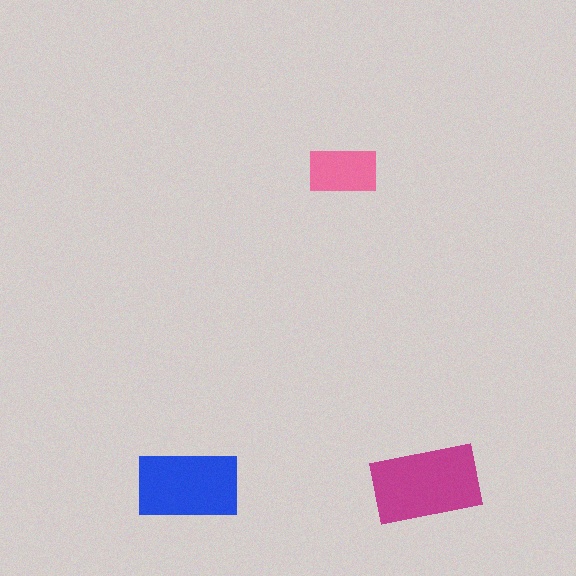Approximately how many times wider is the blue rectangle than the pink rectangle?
About 1.5 times wider.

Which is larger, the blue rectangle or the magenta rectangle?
The magenta one.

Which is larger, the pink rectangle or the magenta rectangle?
The magenta one.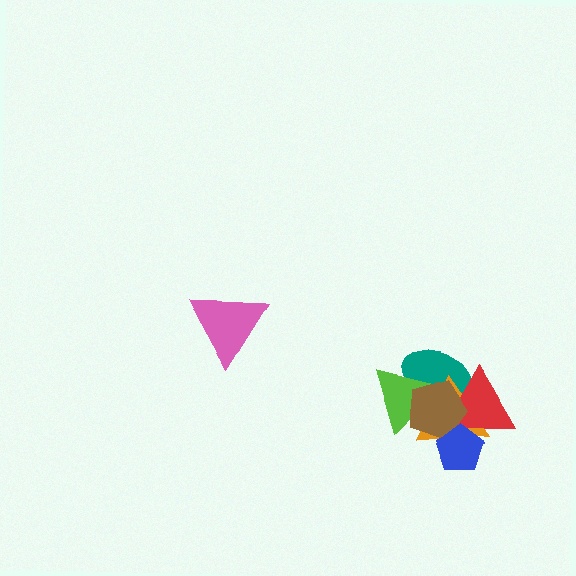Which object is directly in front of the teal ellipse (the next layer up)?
The lime triangle is directly in front of the teal ellipse.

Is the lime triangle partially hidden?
Yes, it is partially covered by another shape.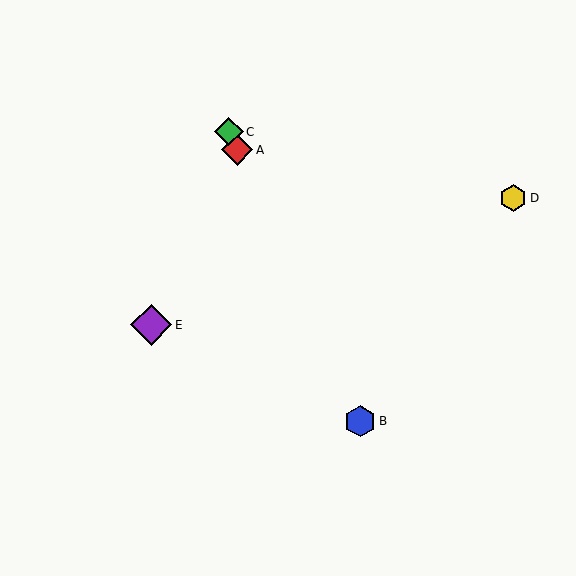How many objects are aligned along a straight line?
3 objects (A, B, C) are aligned along a straight line.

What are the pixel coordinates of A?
Object A is at (237, 150).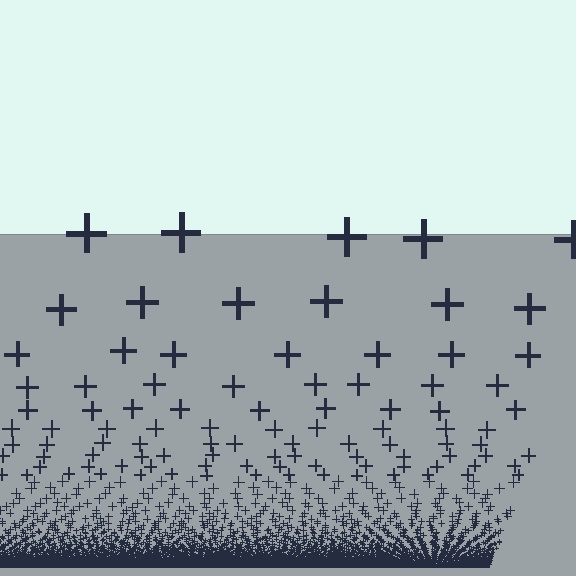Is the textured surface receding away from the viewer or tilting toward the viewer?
The surface appears to tilt toward the viewer. Texture elements get larger and sparser toward the top.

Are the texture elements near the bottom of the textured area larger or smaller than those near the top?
Smaller. The gradient is inverted — elements near the bottom are smaller and denser.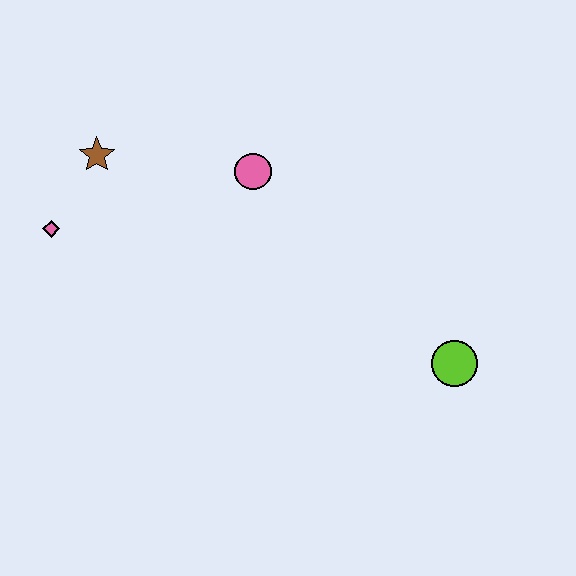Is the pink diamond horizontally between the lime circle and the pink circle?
No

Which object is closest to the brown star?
The pink diamond is closest to the brown star.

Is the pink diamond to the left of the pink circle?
Yes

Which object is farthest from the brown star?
The lime circle is farthest from the brown star.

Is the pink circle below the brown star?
Yes